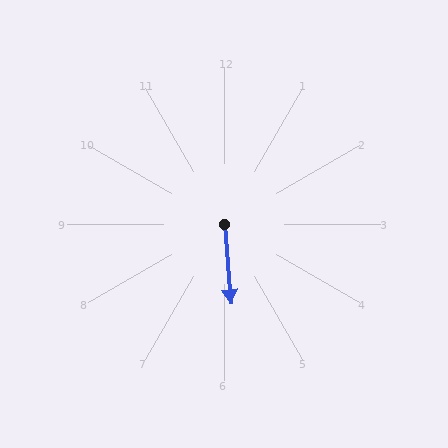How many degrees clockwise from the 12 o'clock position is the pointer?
Approximately 175 degrees.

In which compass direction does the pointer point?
South.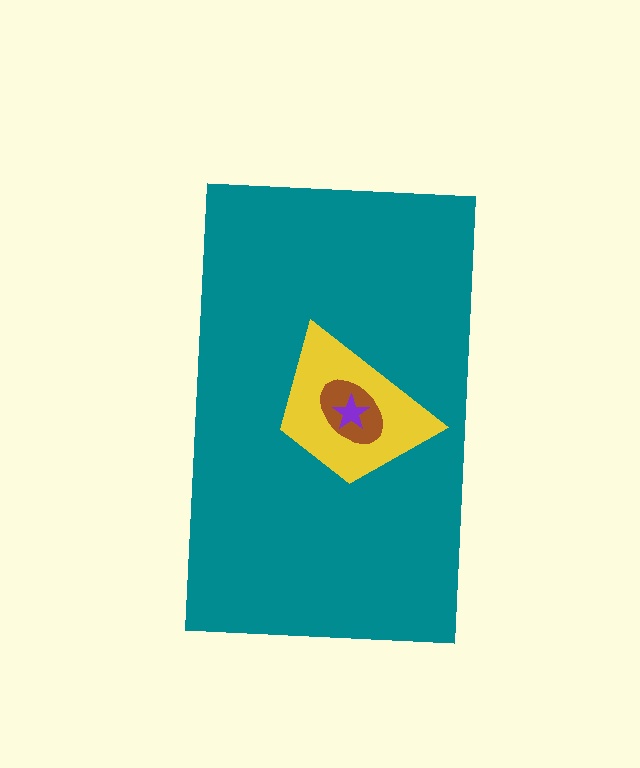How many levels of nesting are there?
4.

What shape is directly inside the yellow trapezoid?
The brown ellipse.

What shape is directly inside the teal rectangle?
The yellow trapezoid.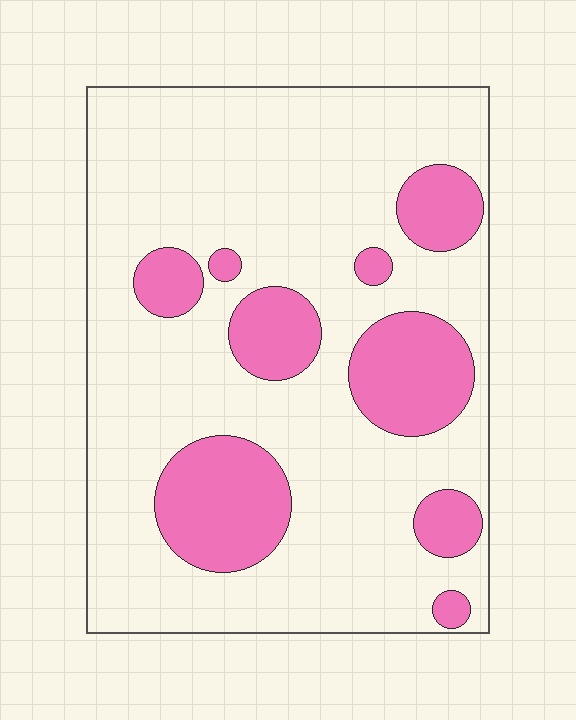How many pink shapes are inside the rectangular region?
9.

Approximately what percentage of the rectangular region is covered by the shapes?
Approximately 25%.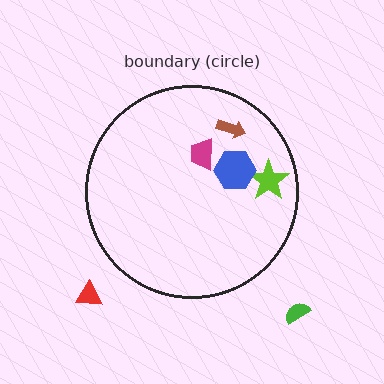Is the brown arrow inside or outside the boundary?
Inside.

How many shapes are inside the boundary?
4 inside, 2 outside.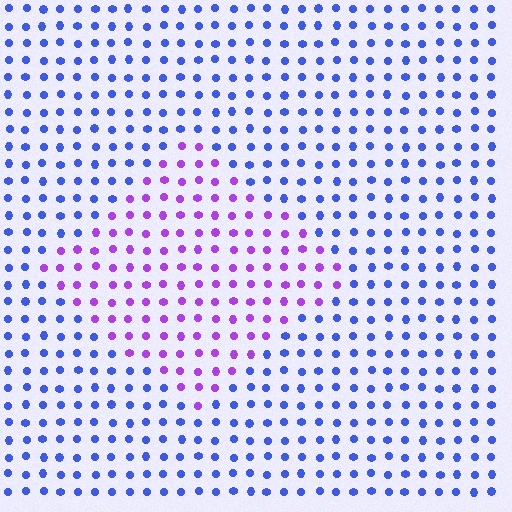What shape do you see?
I see a diamond.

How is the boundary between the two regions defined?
The boundary is defined purely by a slight shift in hue (about 52 degrees). Spacing, size, and orientation are identical on both sides.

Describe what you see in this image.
The image is filled with small blue elements in a uniform arrangement. A diamond-shaped region is visible where the elements are tinted to a slightly different hue, forming a subtle color boundary.